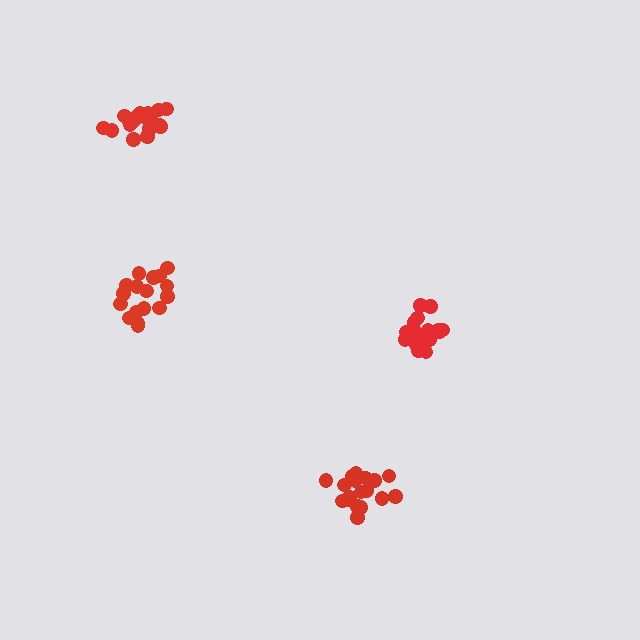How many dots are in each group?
Group 1: 18 dots, Group 2: 19 dots, Group 3: 20 dots, Group 4: 17 dots (74 total).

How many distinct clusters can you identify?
There are 4 distinct clusters.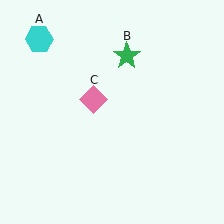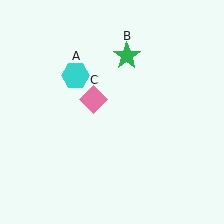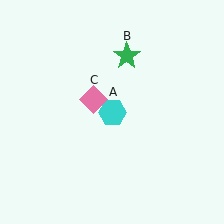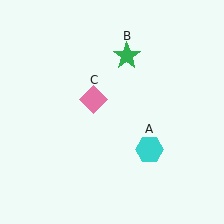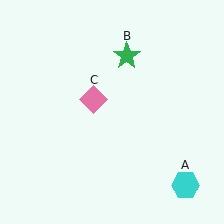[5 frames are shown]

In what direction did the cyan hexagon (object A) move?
The cyan hexagon (object A) moved down and to the right.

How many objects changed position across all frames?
1 object changed position: cyan hexagon (object A).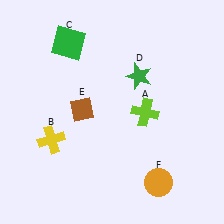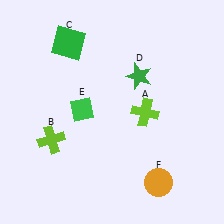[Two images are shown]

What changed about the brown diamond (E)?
In Image 1, E is brown. In Image 2, it changed to green.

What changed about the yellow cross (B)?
In Image 1, B is yellow. In Image 2, it changed to lime.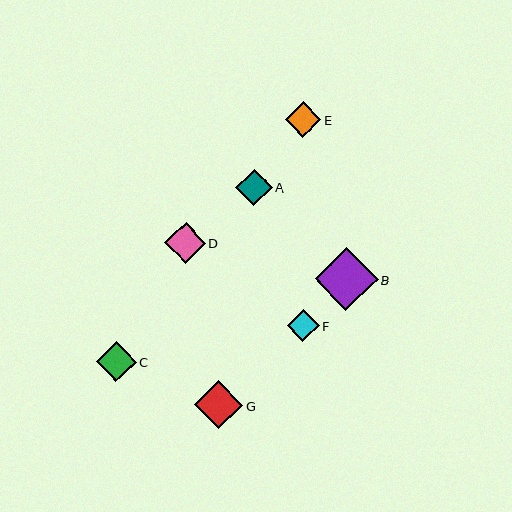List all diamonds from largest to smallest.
From largest to smallest: B, G, D, C, A, E, F.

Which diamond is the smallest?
Diamond F is the smallest with a size of approximately 32 pixels.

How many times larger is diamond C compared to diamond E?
Diamond C is approximately 1.1 times the size of diamond E.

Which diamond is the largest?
Diamond B is the largest with a size of approximately 63 pixels.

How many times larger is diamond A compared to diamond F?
Diamond A is approximately 1.1 times the size of diamond F.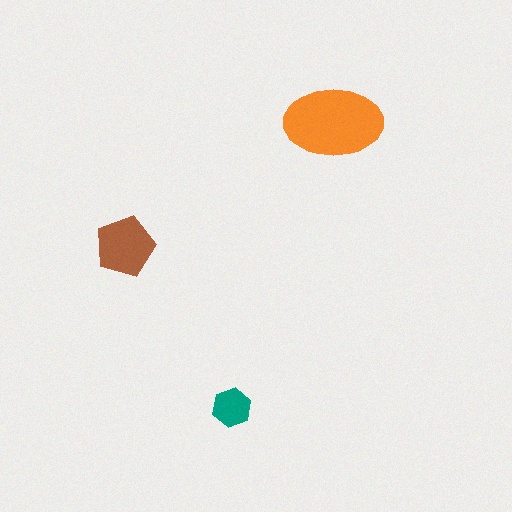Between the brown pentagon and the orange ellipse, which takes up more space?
The orange ellipse.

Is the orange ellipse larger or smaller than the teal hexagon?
Larger.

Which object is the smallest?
The teal hexagon.